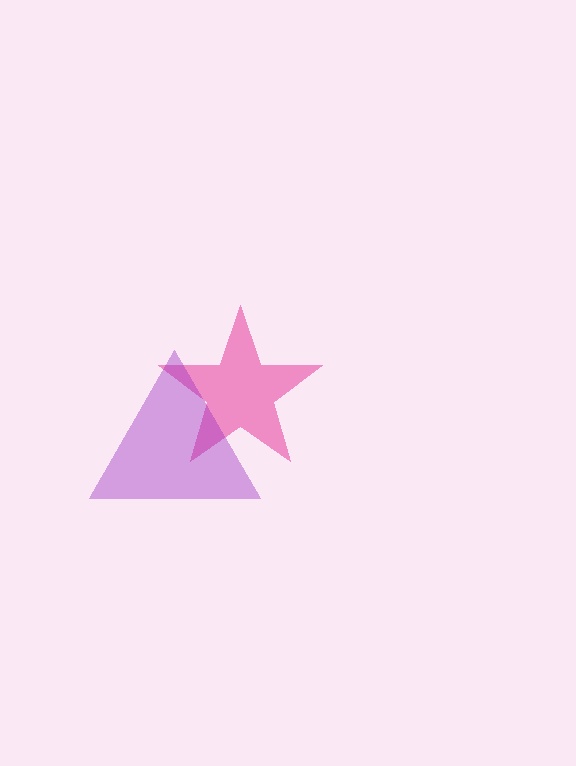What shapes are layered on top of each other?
The layered shapes are: a pink star, a purple triangle.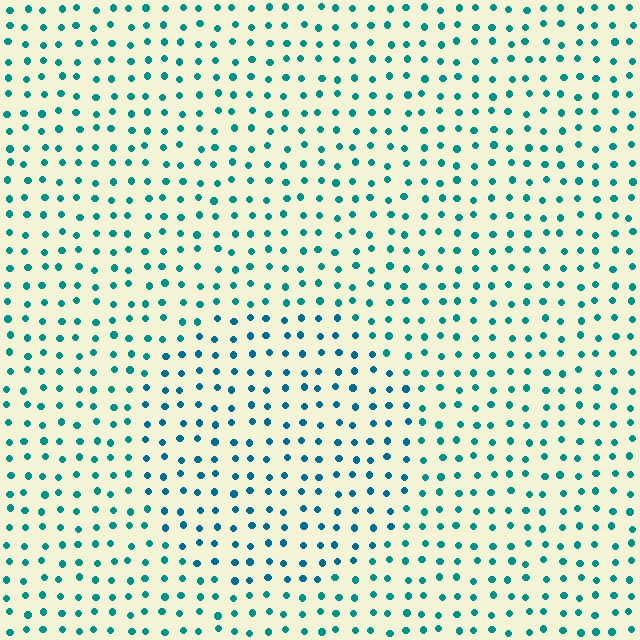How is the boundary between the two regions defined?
The boundary is defined purely by a slight shift in hue (about 20 degrees). Spacing, size, and orientation are identical on both sides.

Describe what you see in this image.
The image is filled with small teal elements in a uniform arrangement. A circle-shaped region is visible where the elements are tinted to a slightly different hue, forming a subtle color boundary.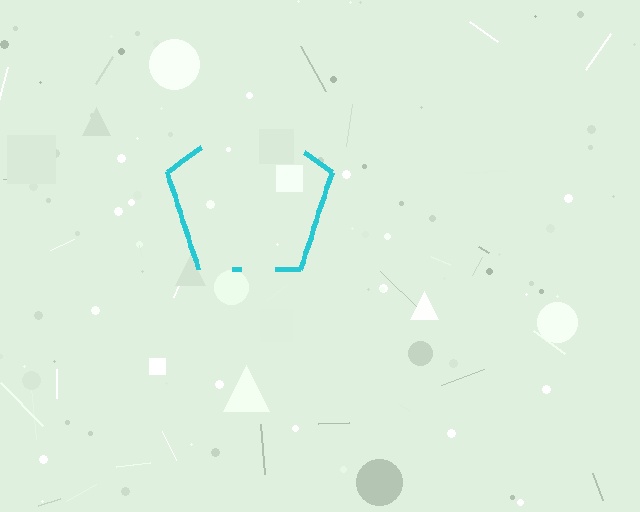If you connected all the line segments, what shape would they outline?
They would outline a pentagon.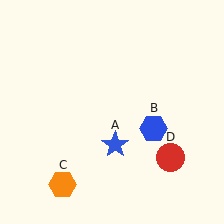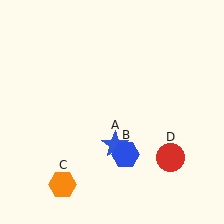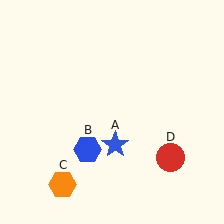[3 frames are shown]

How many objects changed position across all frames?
1 object changed position: blue hexagon (object B).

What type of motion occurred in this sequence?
The blue hexagon (object B) rotated clockwise around the center of the scene.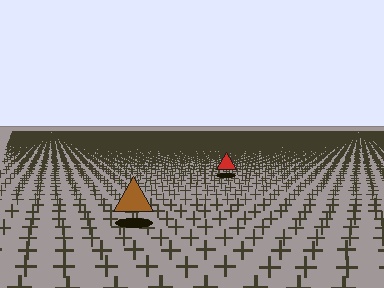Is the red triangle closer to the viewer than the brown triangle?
No. The brown triangle is closer — you can tell from the texture gradient: the ground texture is coarser near it.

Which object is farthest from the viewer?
The red triangle is farthest from the viewer. It appears smaller and the ground texture around it is denser.